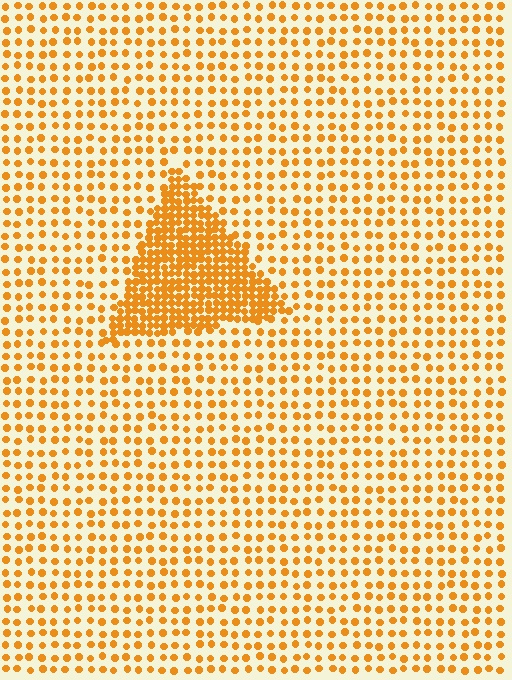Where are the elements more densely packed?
The elements are more densely packed inside the triangle boundary.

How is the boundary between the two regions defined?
The boundary is defined by a change in element density (approximately 2.7x ratio). All elements are the same color, size, and shape.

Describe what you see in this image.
The image contains small orange elements arranged at two different densities. A triangle-shaped region is visible where the elements are more densely packed than the surrounding area.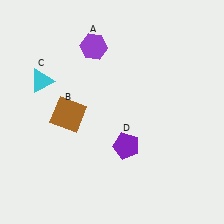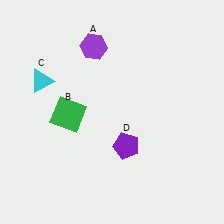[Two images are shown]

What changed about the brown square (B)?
In Image 1, B is brown. In Image 2, it changed to green.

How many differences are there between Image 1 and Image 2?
There is 1 difference between the two images.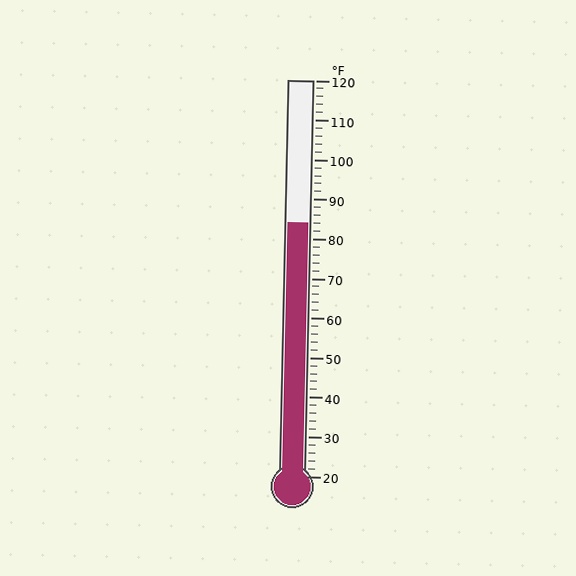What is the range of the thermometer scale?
The thermometer scale ranges from 20°F to 120°F.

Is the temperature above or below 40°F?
The temperature is above 40°F.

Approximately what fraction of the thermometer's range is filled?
The thermometer is filled to approximately 65% of its range.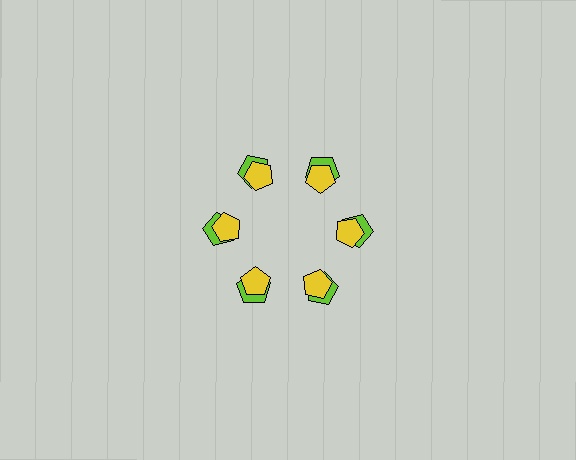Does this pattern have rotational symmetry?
Yes, this pattern has 6-fold rotational symmetry. It looks the same after rotating 60 degrees around the center.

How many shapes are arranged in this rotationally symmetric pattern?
There are 12 shapes, arranged in 6 groups of 2.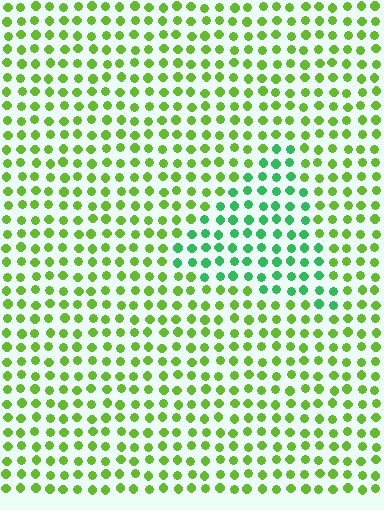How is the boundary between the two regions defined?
The boundary is defined purely by a slight shift in hue (about 42 degrees). Spacing, size, and orientation are identical on both sides.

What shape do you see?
I see a triangle.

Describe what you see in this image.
The image is filled with small lime elements in a uniform arrangement. A triangle-shaped region is visible where the elements are tinted to a slightly different hue, forming a subtle color boundary.